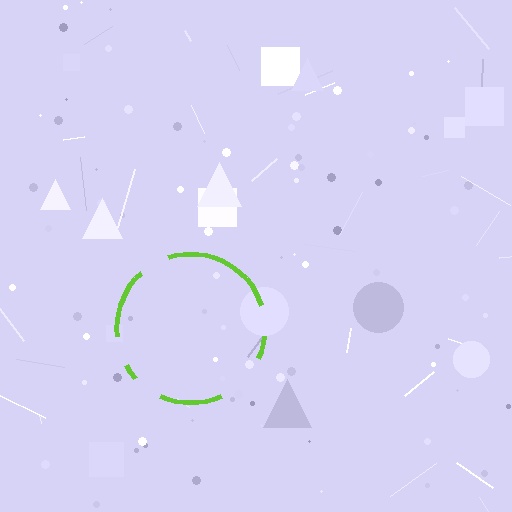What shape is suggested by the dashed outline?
The dashed outline suggests a circle.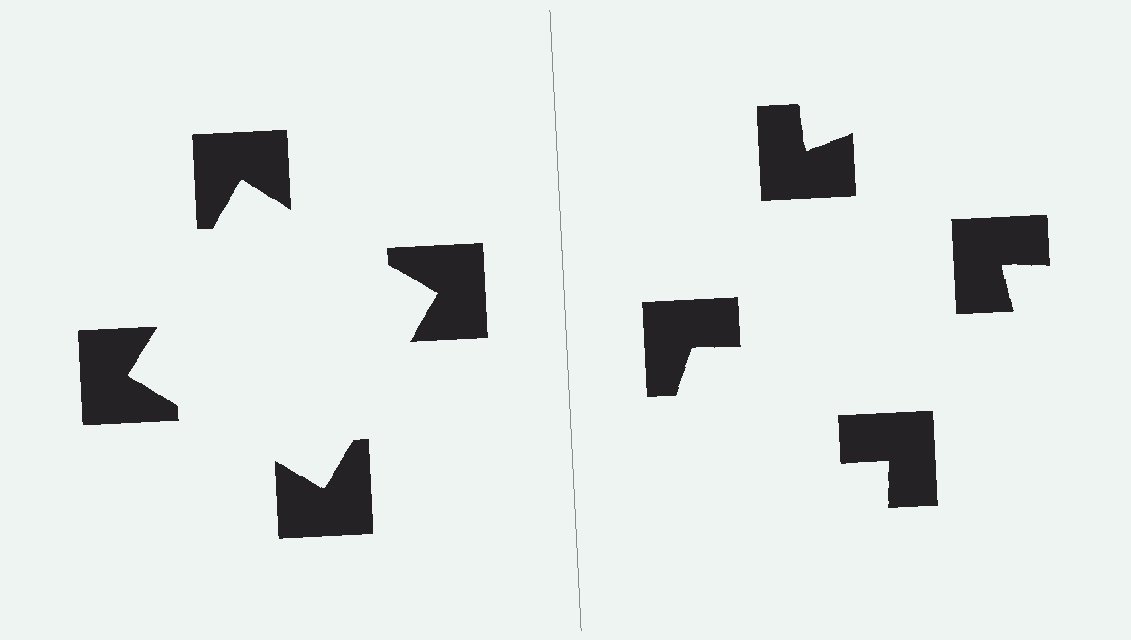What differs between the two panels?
The notched squares are positioned identically on both sides; only the wedge orientations differ. On the left they align to a square; on the right they are misaligned.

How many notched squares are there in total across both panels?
8 — 4 on each side.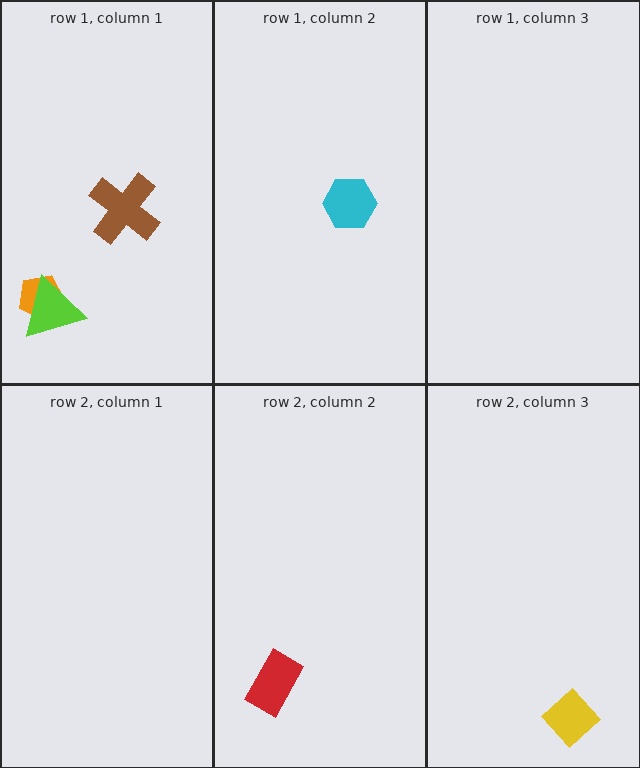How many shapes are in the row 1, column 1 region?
3.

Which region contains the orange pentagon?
The row 1, column 1 region.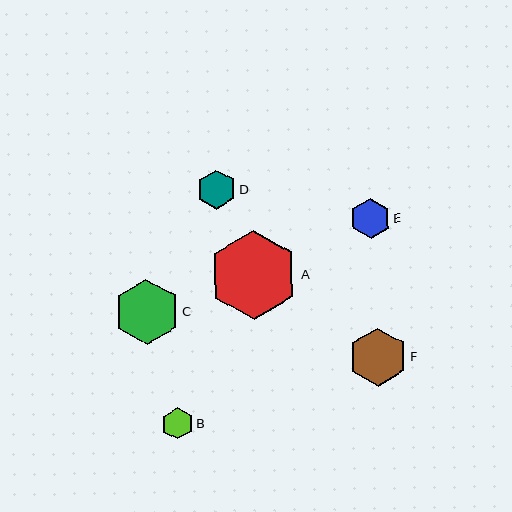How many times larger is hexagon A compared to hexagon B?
Hexagon A is approximately 2.8 times the size of hexagon B.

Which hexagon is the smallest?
Hexagon B is the smallest with a size of approximately 31 pixels.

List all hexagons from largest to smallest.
From largest to smallest: A, C, F, E, D, B.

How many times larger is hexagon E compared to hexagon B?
Hexagon E is approximately 1.3 times the size of hexagon B.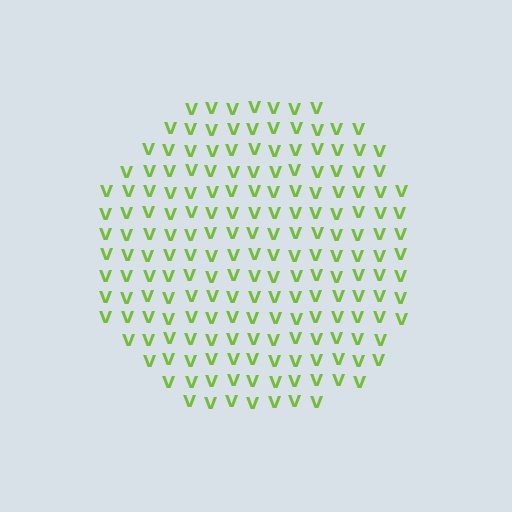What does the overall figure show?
The overall figure shows a circle.